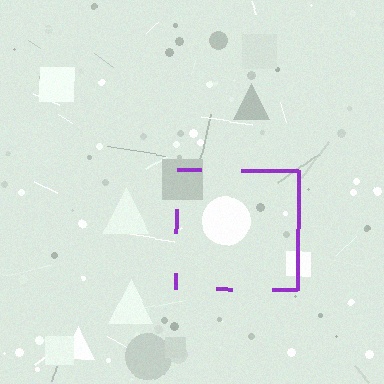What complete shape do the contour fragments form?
The contour fragments form a square.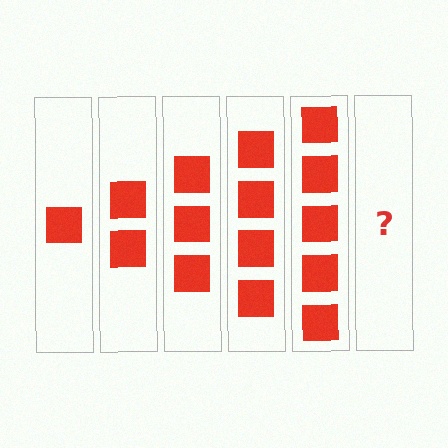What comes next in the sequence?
The next element should be 6 squares.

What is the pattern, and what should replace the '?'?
The pattern is that each step adds one more square. The '?' should be 6 squares.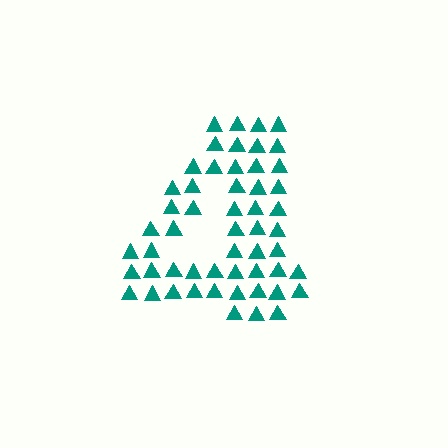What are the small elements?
The small elements are triangles.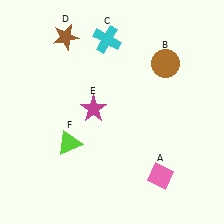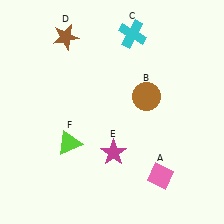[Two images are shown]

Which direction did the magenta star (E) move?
The magenta star (E) moved down.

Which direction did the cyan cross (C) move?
The cyan cross (C) moved right.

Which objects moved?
The objects that moved are: the brown circle (B), the cyan cross (C), the magenta star (E).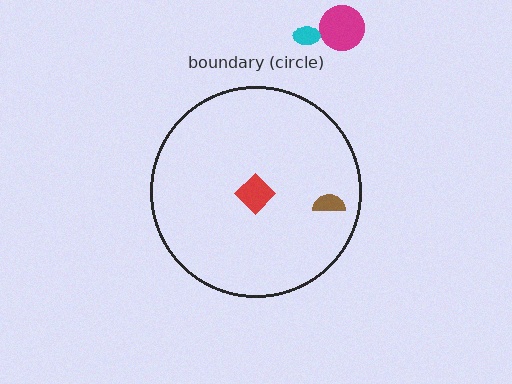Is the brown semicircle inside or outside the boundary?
Inside.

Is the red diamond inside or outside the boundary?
Inside.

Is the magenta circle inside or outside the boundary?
Outside.